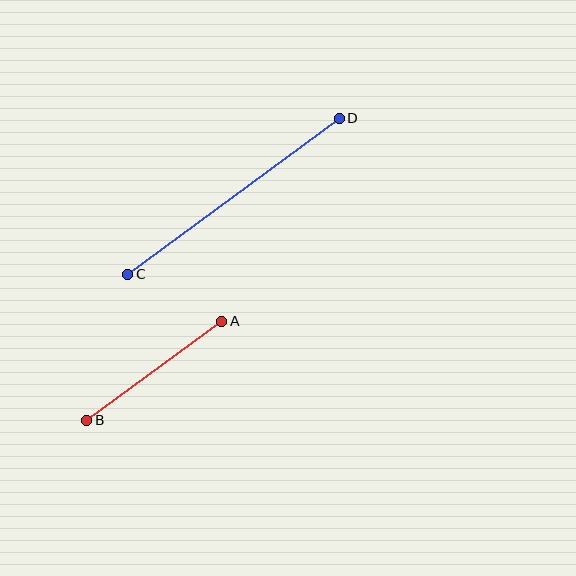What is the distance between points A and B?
The distance is approximately 168 pixels.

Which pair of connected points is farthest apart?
Points C and D are farthest apart.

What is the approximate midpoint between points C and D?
The midpoint is at approximately (233, 196) pixels.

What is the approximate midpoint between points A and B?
The midpoint is at approximately (154, 371) pixels.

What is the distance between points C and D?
The distance is approximately 263 pixels.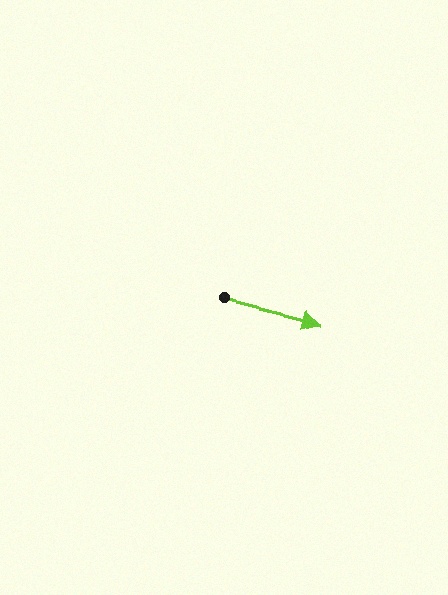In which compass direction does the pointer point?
East.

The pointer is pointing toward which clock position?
Roughly 3 o'clock.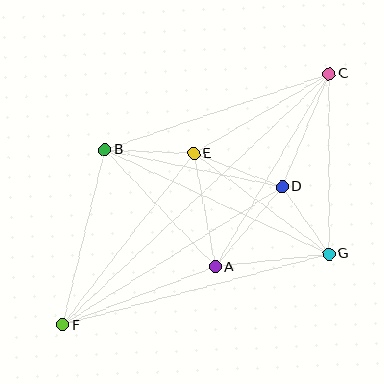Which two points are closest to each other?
Points D and G are closest to each other.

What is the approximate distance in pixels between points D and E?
The distance between D and E is approximately 95 pixels.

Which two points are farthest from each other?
Points C and F are farthest from each other.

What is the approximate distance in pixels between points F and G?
The distance between F and G is approximately 275 pixels.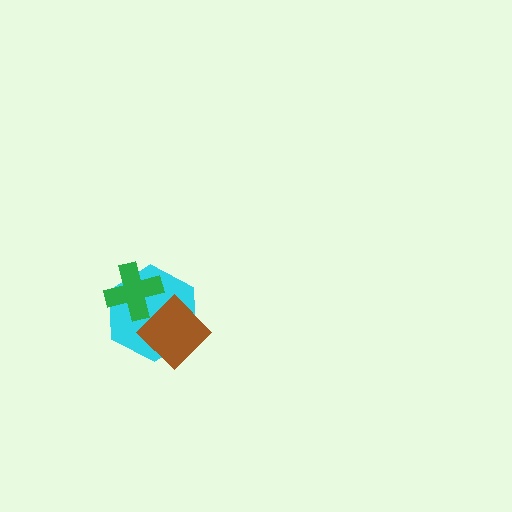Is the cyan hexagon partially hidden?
Yes, it is partially covered by another shape.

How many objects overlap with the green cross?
2 objects overlap with the green cross.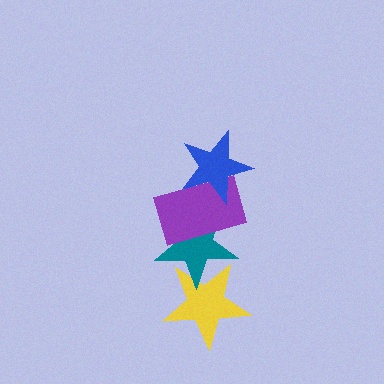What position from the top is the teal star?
The teal star is 3rd from the top.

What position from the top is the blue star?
The blue star is 1st from the top.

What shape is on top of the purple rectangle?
The blue star is on top of the purple rectangle.